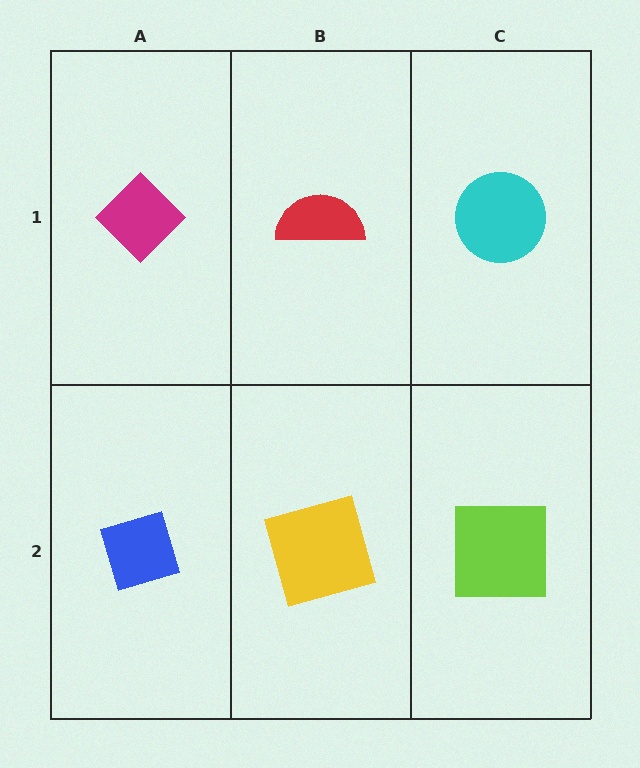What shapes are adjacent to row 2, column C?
A cyan circle (row 1, column C), a yellow square (row 2, column B).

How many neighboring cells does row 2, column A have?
2.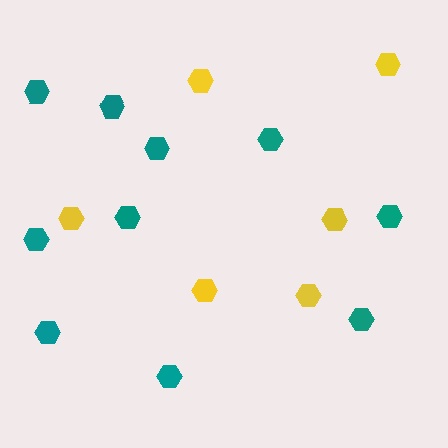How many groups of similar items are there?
There are 2 groups: one group of yellow hexagons (6) and one group of teal hexagons (10).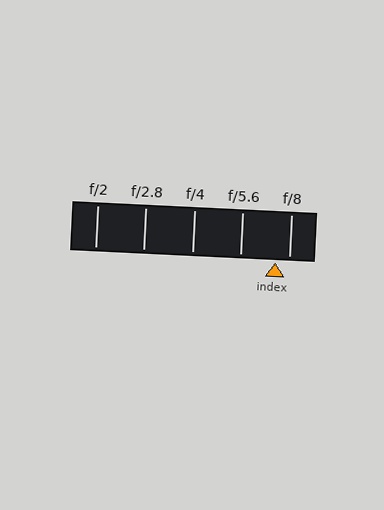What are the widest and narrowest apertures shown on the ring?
The widest aperture shown is f/2 and the narrowest is f/8.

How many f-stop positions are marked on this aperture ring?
There are 5 f-stop positions marked.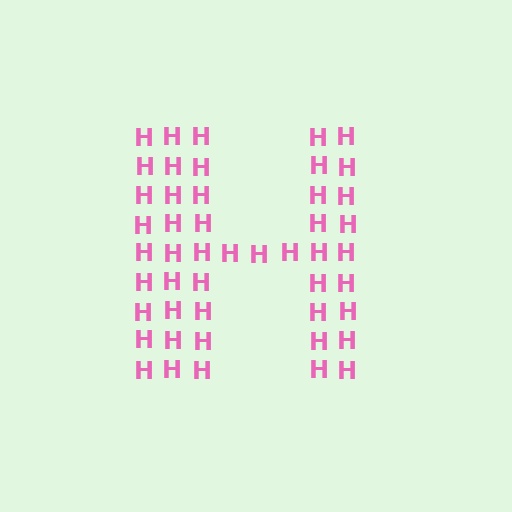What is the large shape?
The large shape is the letter H.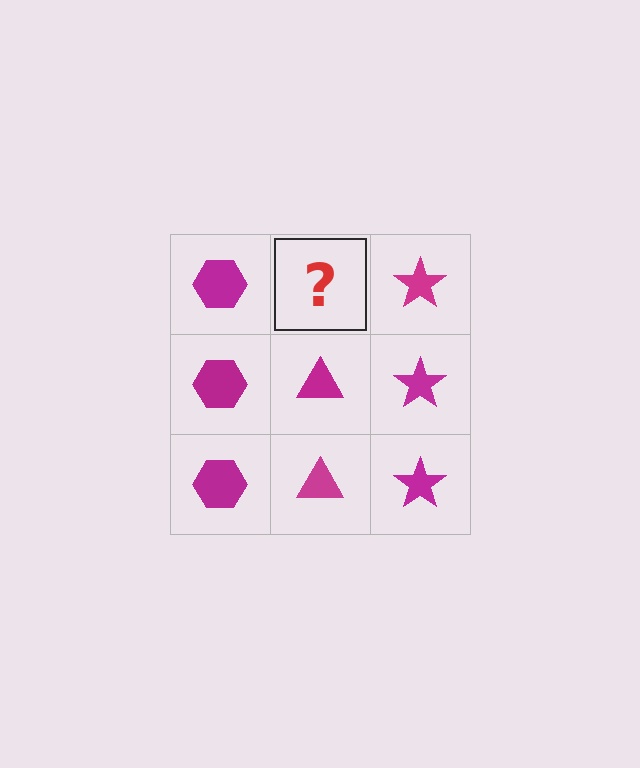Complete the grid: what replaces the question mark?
The question mark should be replaced with a magenta triangle.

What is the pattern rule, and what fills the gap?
The rule is that each column has a consistent shape. The gap should be filled with a magenta triangle.